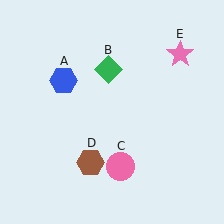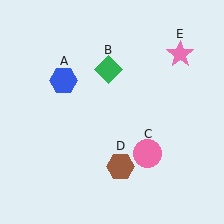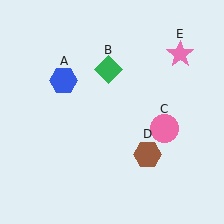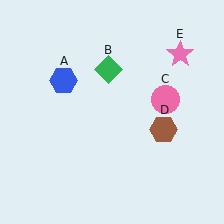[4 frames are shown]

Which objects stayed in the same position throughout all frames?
Blue hexagon (object A) and green diamond (object B) and pink star (object E) remained stationary.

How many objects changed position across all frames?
2 objects changed position: pink circle (object C), brown hexagon (object D).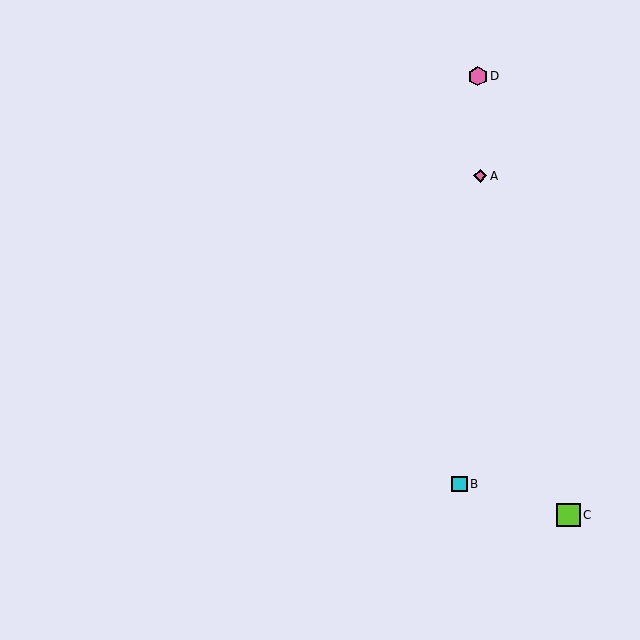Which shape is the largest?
The lime square (labeled C) is the largest.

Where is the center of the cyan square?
The center of the cyan square is at (459, 484).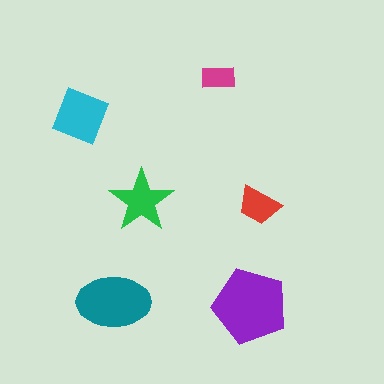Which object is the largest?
The purple pentagon.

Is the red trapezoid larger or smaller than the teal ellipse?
Smaller.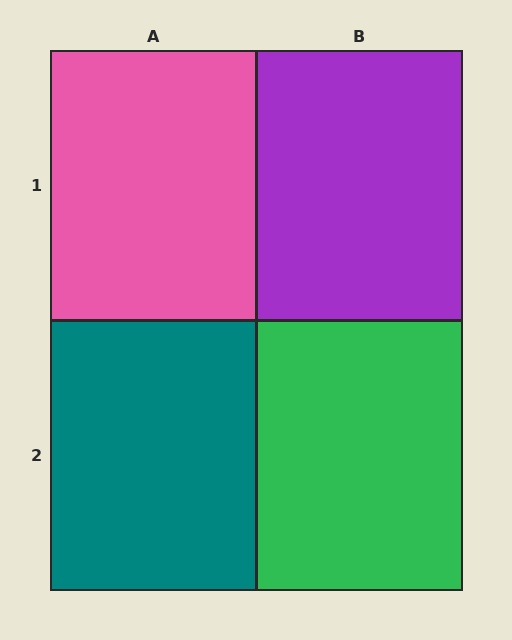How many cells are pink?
1 cell is pink.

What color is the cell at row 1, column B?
Purple.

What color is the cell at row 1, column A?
Pink.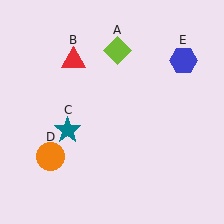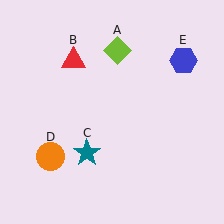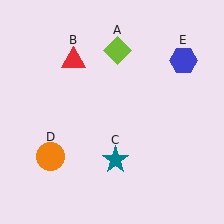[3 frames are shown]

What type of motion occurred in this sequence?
The teal star (object C) rotated counterclockwise around the center of the scene.